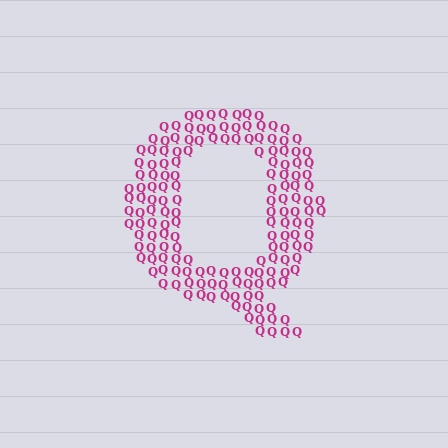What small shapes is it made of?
It is made of small letter Q's.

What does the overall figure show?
The overall figure shows the letter Q.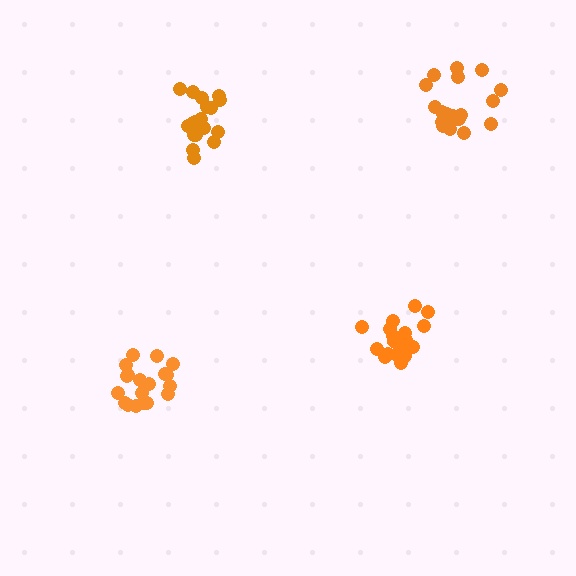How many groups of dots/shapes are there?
There are 4 groups.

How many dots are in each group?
Group 1: 21 dots, Group 2: 20 dots, Group 3: 20 dots, Group 4: 18 dots (79 total).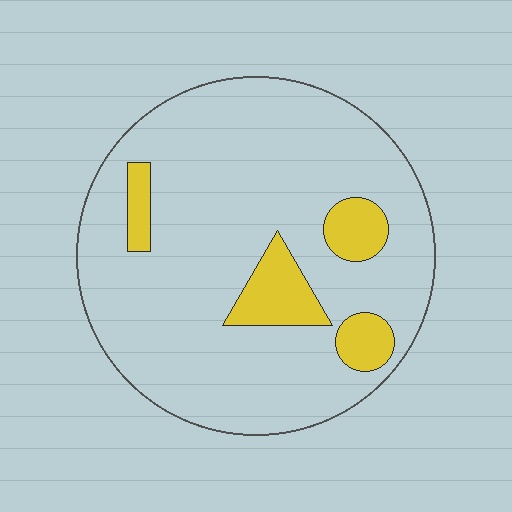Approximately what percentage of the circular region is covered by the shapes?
Approximately 15%.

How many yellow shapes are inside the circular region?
4.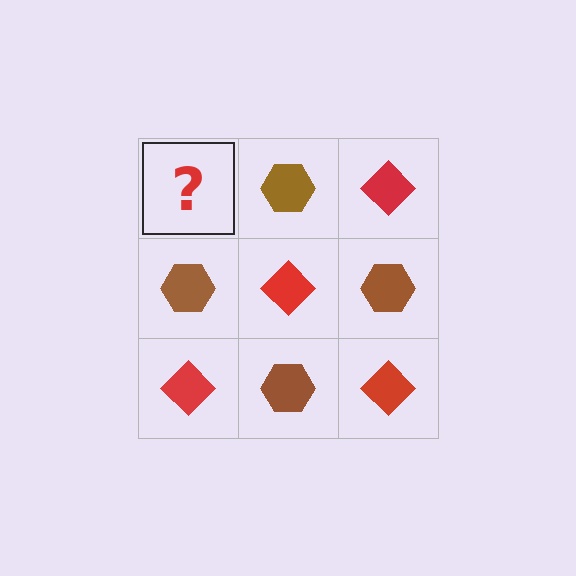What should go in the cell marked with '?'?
The missing cell should contain a red diamond.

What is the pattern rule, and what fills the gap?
The rule is that it alternates red diamond and brown hexagon in a checkerboard pattern. The gap should be filled with a red diamond.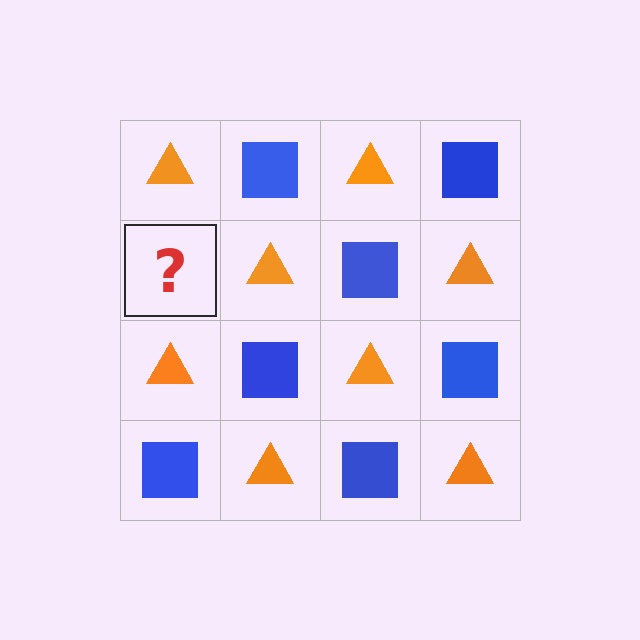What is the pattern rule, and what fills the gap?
The rule is that it alternates orange triangle and blue square in a checkerboard pattern. The gap should be filled with a blue square.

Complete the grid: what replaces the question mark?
The question mark should be replaced with a blue square.